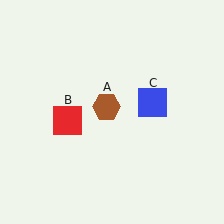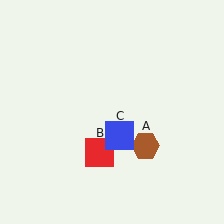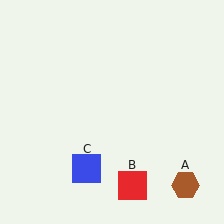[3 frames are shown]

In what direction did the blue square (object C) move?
The blue square (object C) moved down and to the left.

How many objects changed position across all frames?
3 objects changed position: brown hexagon (object A), red square (object B), blue square (object C).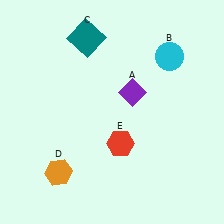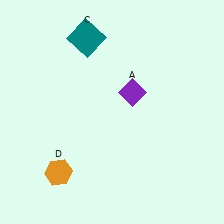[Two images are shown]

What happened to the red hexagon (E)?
The red hexagon (E) was removed in Image 2. It was in the bottom-right area of Image 1.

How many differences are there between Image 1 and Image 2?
There are 2 differences between the two images.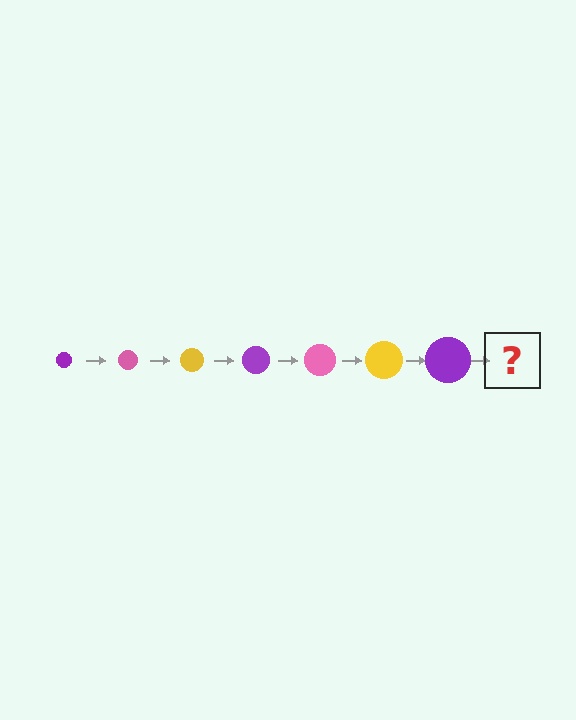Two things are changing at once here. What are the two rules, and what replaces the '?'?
The two rules are that the circle grows larger each step and the color cycles through purple, pink, and yellow. The '?' should be a pink circle, larger than the previous one.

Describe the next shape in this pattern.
It should be a pink circle, larger than the previous one.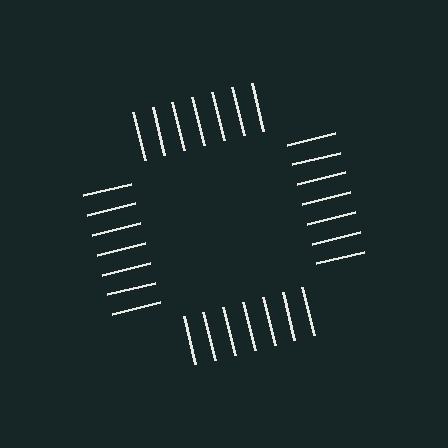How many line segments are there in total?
28 — 7 along each of the 4 edges.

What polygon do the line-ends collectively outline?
An illusory square — the line segments terminate on its edges but no continuous stroke is drawn.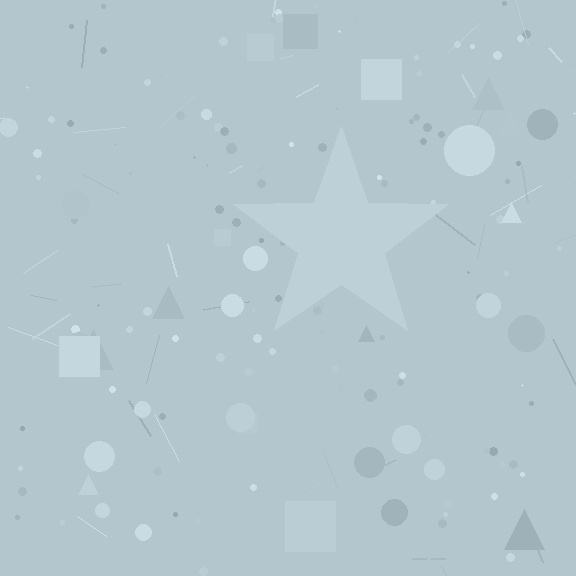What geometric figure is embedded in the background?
A star is embedded in the background.